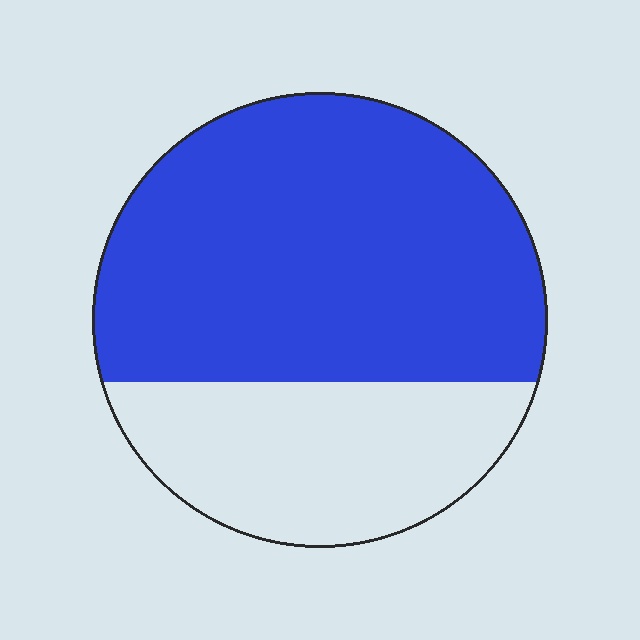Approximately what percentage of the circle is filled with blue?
Approximately 65%.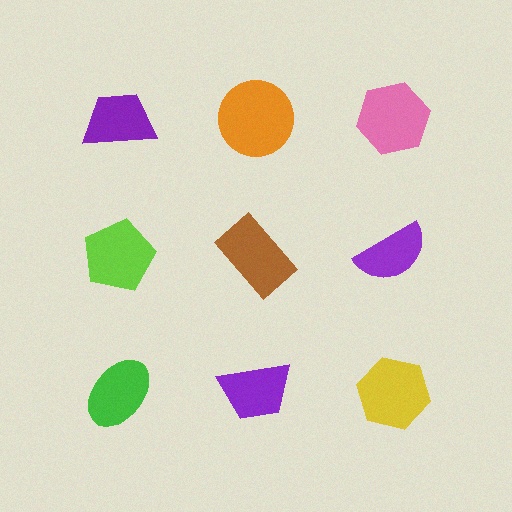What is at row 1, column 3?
A pink hexagon.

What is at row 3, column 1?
A green ellipse.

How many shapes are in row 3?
3 shapes.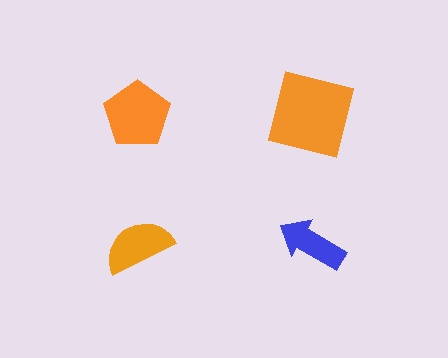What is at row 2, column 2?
A blue arrow.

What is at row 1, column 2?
An orange square.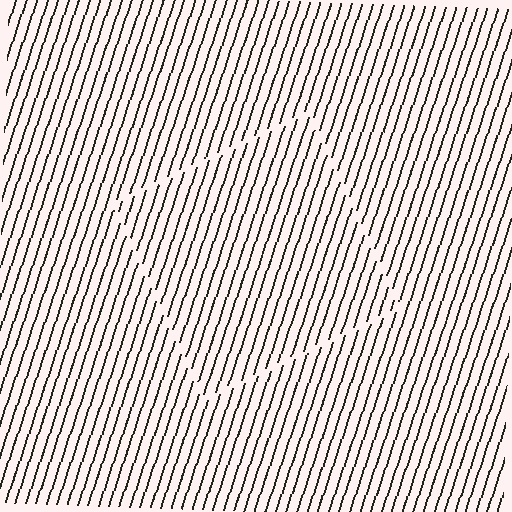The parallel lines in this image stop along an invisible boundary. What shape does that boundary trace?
An illusory square. The interior of the shape contains the same grating, shifted by half a period — the contour is defined by the phase discontinuity where line-ends from the inner and outer gratings abut.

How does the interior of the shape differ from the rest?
The interior of the shape contains the same grating, shifted by half a period — the contour is defined by the phase discontinuity where line-ends from the inner and outer gratings abut.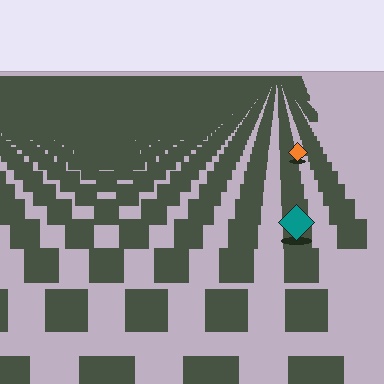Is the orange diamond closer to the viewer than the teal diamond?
No. The teal diamond is closer — you can tell from the texture gradient: the ground texture is coarser near it.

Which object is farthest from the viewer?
The orange diamond is farthest from the viewer. It appears smaller and the ground texture around it is denser.